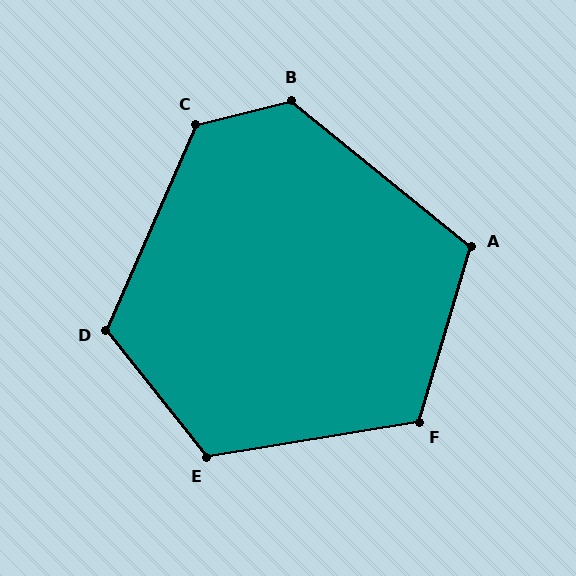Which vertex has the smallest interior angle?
A, at approximately 113 degrees.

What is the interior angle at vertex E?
Approximately 119 degrees (obtuse).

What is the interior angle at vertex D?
Approximately 118 degrees (obtuse).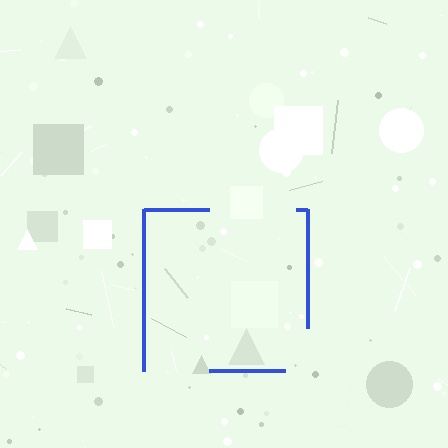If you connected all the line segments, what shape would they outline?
They would outline a square.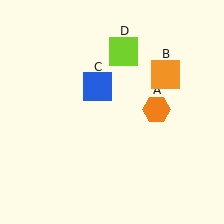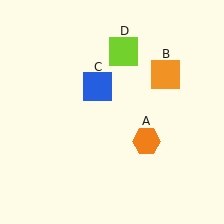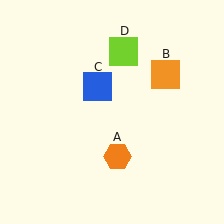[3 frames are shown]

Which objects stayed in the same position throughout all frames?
Orange square (object B) and blue square (object C) and lime square (object D) remained stationary.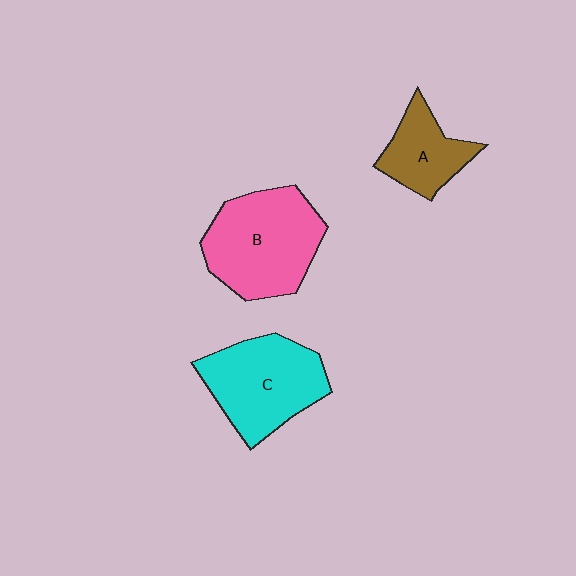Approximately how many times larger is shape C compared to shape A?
Approximately 1.7 times.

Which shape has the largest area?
Shape B (pink).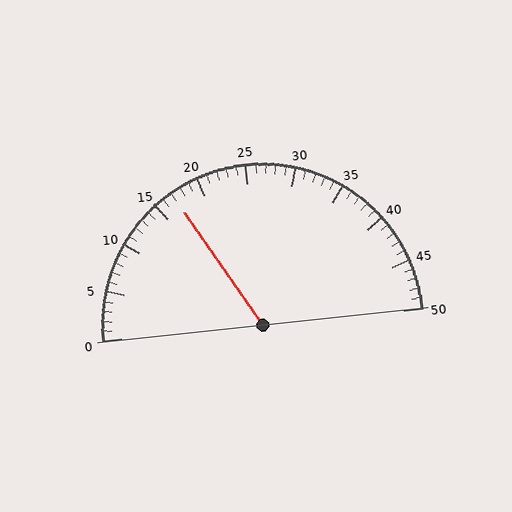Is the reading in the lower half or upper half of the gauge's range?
The reading is in the lower half of the range (0 to 50).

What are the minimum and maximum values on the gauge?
The gauge ranges from 0 to 50.